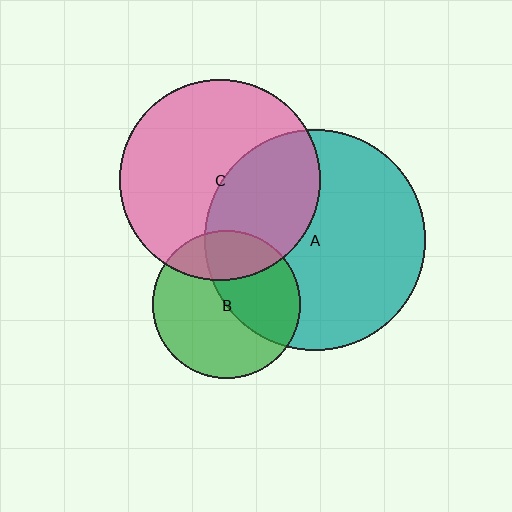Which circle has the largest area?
Circle A (teal).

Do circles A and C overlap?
Yes.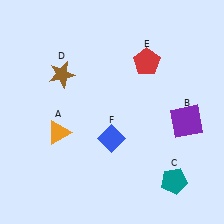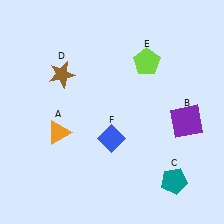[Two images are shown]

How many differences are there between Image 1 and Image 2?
There is 1 difference between the two images.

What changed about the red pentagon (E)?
In Image 1, E is red. In Image 2, it changed to lime.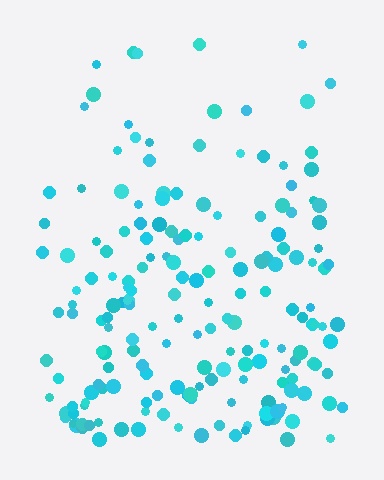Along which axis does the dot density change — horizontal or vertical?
Vertical.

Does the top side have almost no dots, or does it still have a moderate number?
Still a moderate number, just noticeably fewer than the bottom.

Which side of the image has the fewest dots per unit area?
The top.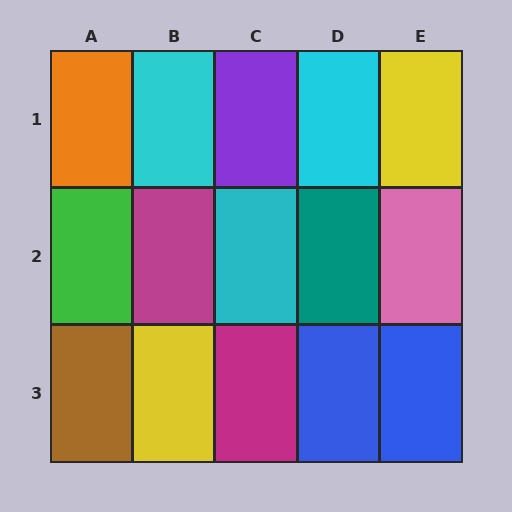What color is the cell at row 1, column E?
Yellow.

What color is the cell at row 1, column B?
Cyan.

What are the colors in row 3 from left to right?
Brown, yellow, magenta, blue, blue.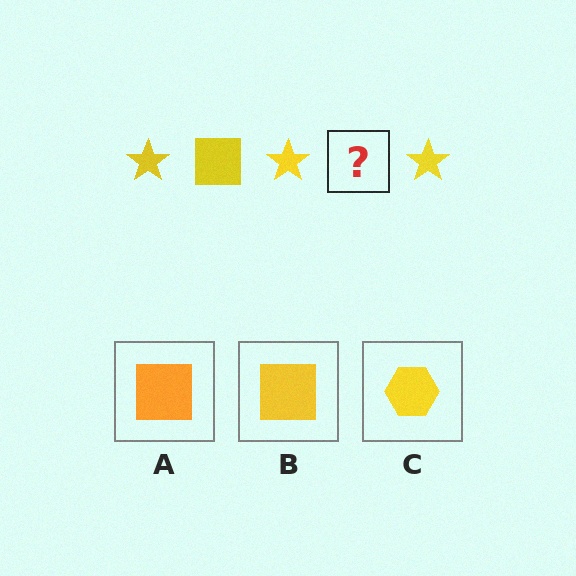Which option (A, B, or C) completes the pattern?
B.